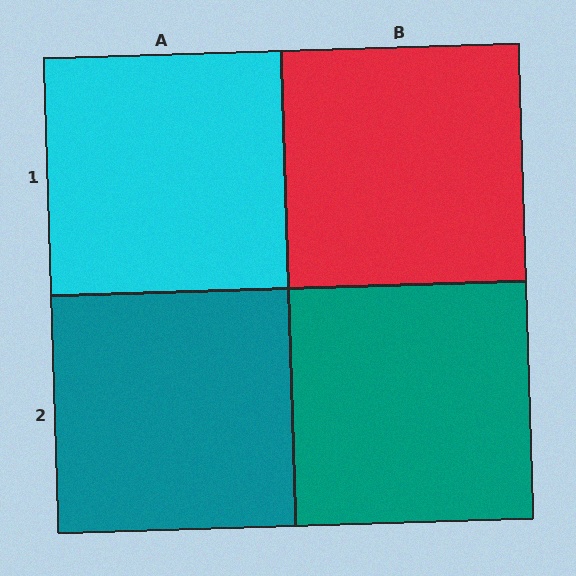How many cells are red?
1 cell is red.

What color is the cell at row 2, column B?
Teal.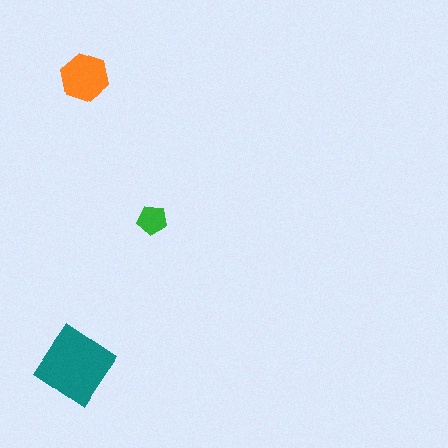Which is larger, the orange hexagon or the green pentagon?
The orange hexagon.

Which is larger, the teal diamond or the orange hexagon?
The teal diamond.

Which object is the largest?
The teal diamond.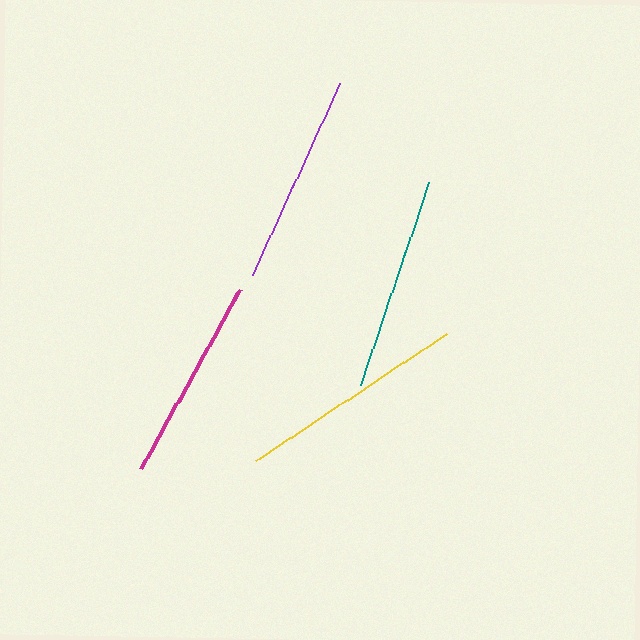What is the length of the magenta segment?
The magenta segment is approximately 205 pixels long.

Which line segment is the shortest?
The magenta line is the shortest at approximately 205 pixels.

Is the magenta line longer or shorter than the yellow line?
The yellow line is longer than the magenta line.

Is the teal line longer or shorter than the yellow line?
The yellow line is longer than the teal line.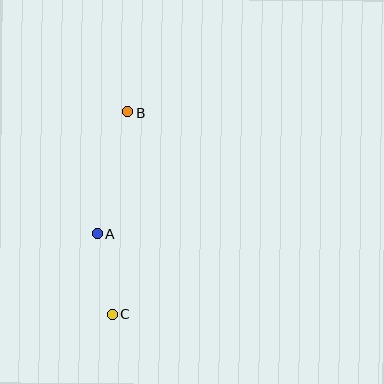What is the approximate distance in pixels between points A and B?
The distance between A and B is approximately 126 pixels.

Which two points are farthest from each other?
Points B and C are farthest from each other.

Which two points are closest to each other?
Points A and C are closest to each other.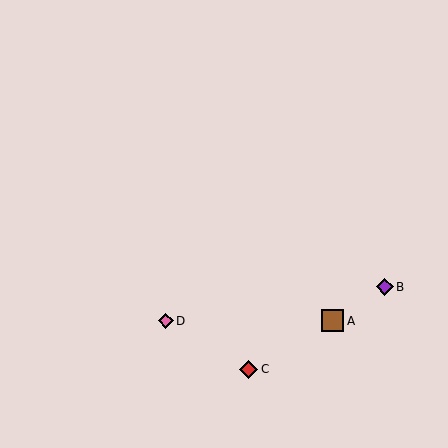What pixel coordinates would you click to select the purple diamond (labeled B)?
Click at (385, 287) to select the purple diamond B.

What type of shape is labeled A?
Shape A is a brown square.